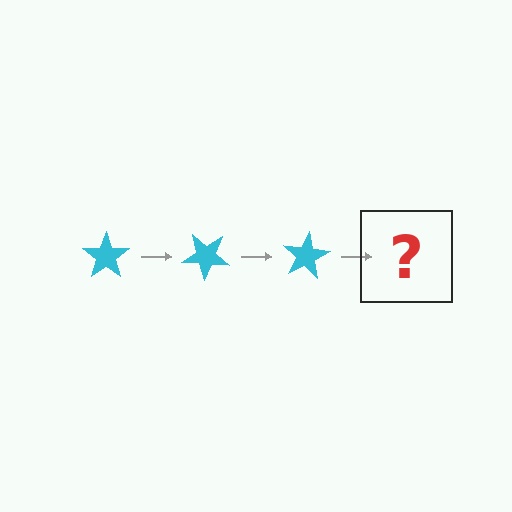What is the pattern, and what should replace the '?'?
The pattern is that the star rotates 40 degrees each step. The '?' should be a cyan star rotated 120 degrees.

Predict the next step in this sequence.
The next step is a cyan star rotated 120 degrees.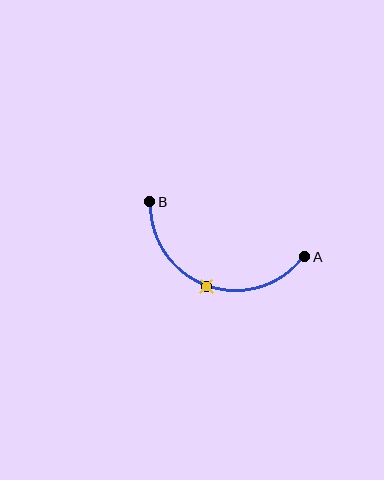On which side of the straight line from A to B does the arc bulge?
The arc bulges below the straight line connecting A and B.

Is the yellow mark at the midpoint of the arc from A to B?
Yes. The yellow mark lies on the arc at equal arc-length from both A and B — it is the arc midpoint.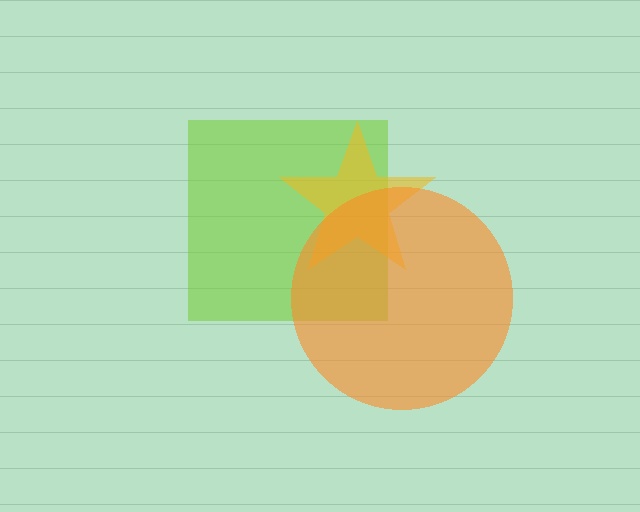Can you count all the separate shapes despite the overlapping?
Yes, there are 3 separate shapes.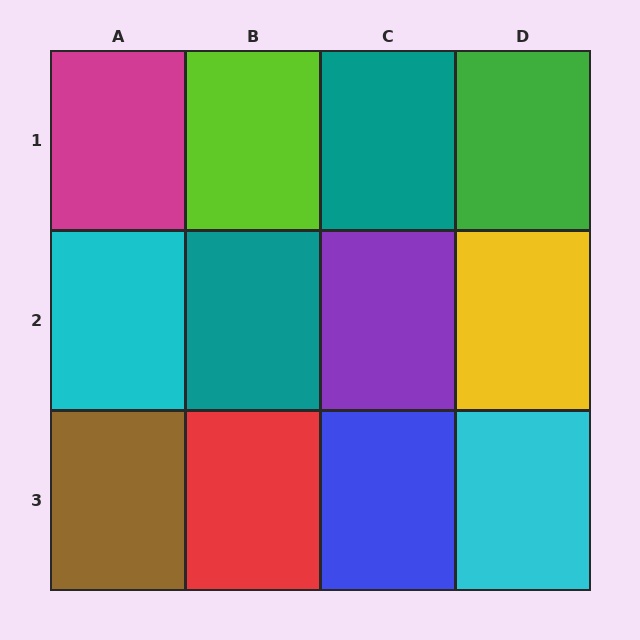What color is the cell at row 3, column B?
Red.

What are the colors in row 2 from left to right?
Cyan, teal, purple, yellow.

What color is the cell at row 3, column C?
Blue.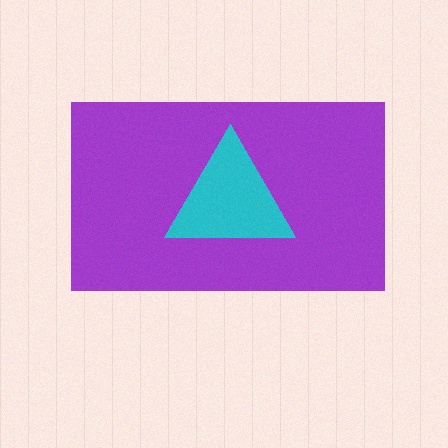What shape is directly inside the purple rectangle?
The cyan triangle.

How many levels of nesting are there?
2.